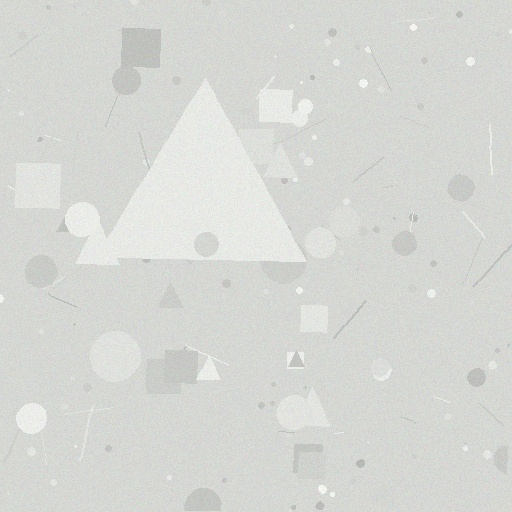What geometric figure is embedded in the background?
A triangle is embedded in the background.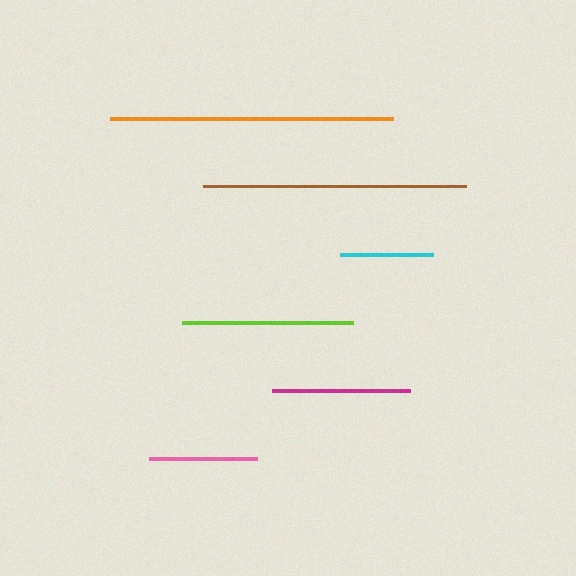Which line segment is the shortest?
The cyan line is the shortest at approximately 93 pixels.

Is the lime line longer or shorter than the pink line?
The lime line is longer than the pink line.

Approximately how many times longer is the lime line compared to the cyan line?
The lime line is approximately 1.8 times the length of the cyan line.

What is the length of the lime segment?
The lime segment is approximately 171 pixels long.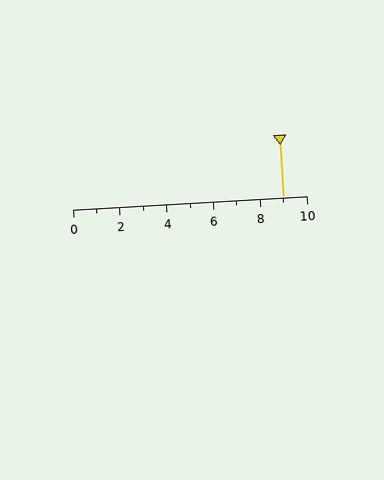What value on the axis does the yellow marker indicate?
The marker indicates approximately 9.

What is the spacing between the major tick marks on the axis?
The major ticks are spaced 2 apart.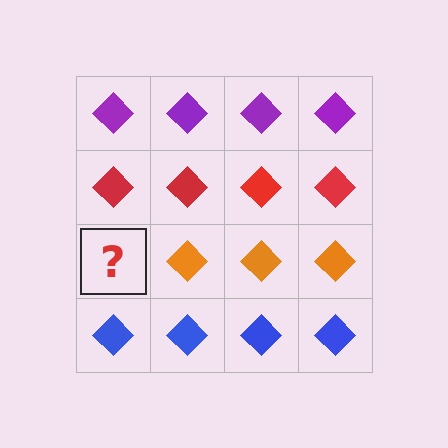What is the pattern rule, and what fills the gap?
The rule is that each row has a consistent color. The gap should be filled with an orange diamond.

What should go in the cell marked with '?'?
The missing cell should contain an orange diamond.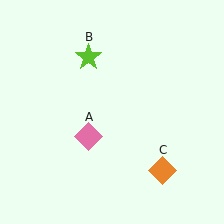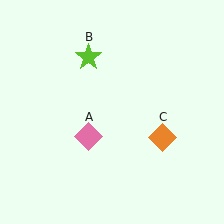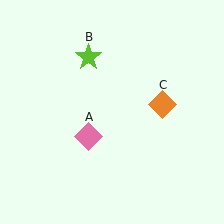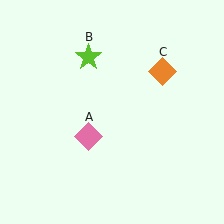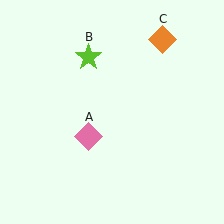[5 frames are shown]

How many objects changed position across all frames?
1 object changed position: orange diamond (object C).